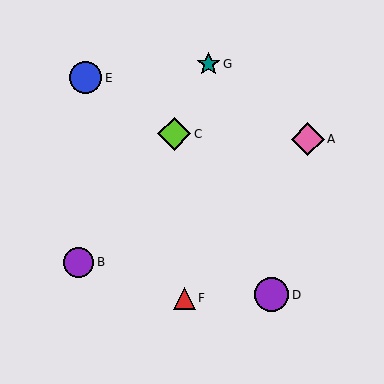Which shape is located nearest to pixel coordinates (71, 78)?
The blue circle (labeled E) at (85, 78) is nearest to that location.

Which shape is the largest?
The purple circle (labeled D) is the largest.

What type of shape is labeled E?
Shape E is a blue circle.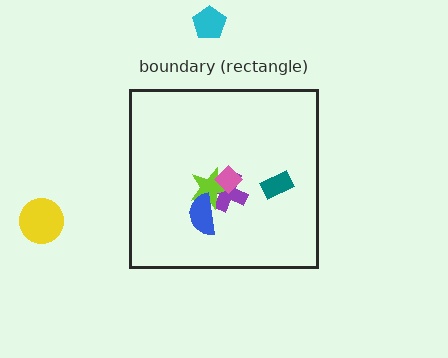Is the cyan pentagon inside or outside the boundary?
Outside.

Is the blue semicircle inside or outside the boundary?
Inside.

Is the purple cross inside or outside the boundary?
Inside.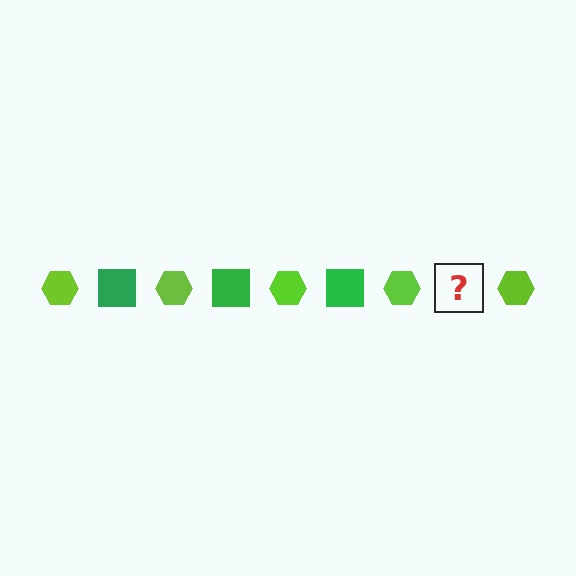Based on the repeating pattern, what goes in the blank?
The blank should be a green square.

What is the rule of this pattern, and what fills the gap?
The rule is that the pattern alternates between lime hexagon and green square. The gap should be filled with a green square.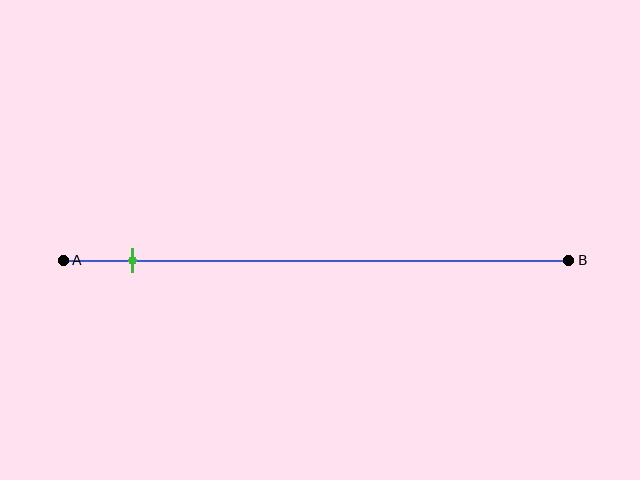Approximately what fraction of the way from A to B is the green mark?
The green mark is approximately 15% of the way from A to B.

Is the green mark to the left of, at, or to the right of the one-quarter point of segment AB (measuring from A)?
The green mark is to the left of the one-quarter point of segment AB.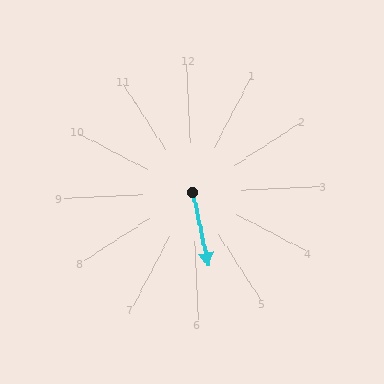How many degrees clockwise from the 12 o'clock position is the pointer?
Approximately 170 degrees.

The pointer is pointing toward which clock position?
Roughly 6 o'clock.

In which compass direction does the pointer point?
South.